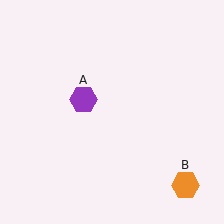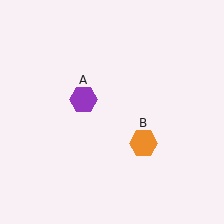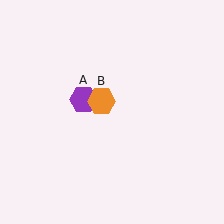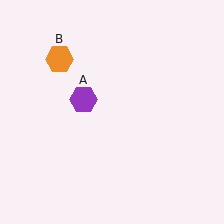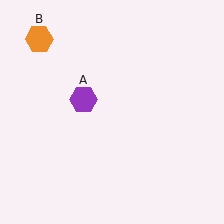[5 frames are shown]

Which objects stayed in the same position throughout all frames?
Purple hexagon (object A) remained stationary.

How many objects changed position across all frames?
1 object changed position: orange hexagon (object B).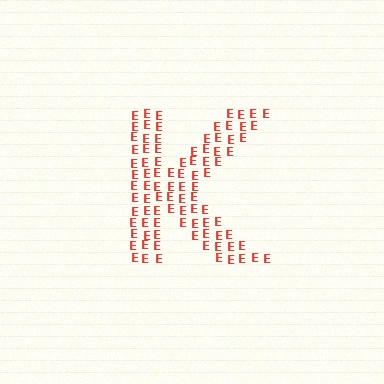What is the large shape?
The large shape is the letter K.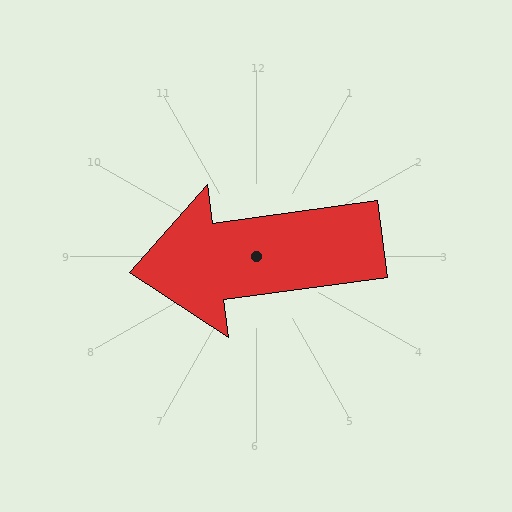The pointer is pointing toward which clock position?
Roughly 9 o'clock.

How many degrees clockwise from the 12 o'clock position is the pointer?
Approximately 262 degrees.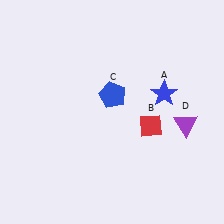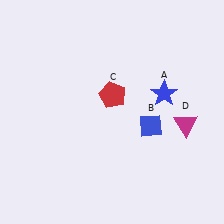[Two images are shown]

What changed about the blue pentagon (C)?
In Image 1, C is blue. In Image 2, it changed to red.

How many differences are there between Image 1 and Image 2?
There are 3 differences between the two images.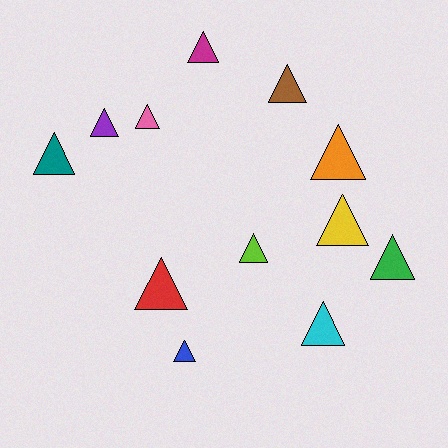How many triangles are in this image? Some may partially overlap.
There are 12 triangles.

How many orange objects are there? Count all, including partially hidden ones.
There is 1 orange object.